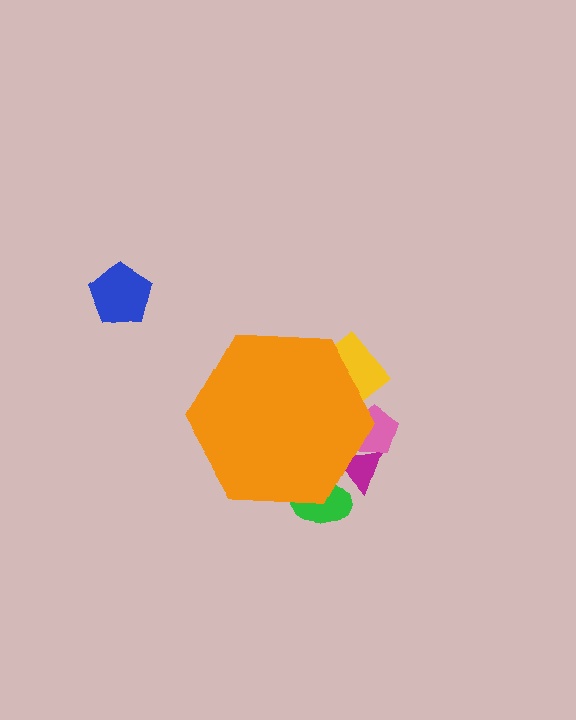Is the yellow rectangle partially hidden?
Yes, the yellow rectangle is partially hidden behind the orange hexagon.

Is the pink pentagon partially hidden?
Yes, the pink pentagon is partially hidden behind the orange hexagon.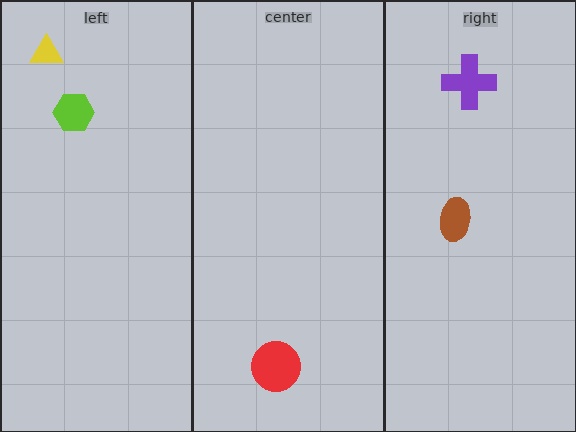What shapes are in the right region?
The purple cross, the brown ellipse.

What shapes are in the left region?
The yellow triangle, the lime hexagon.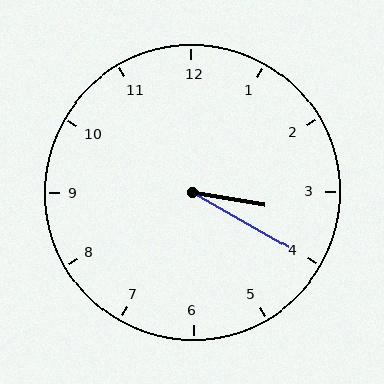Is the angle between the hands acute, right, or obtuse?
It is acute.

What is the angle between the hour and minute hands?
Approximately 20 degrees.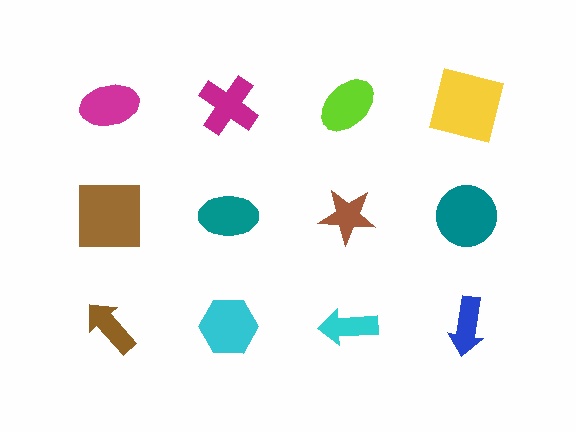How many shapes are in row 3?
4 shapes.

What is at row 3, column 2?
A cyan hexagon.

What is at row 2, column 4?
A teal circle.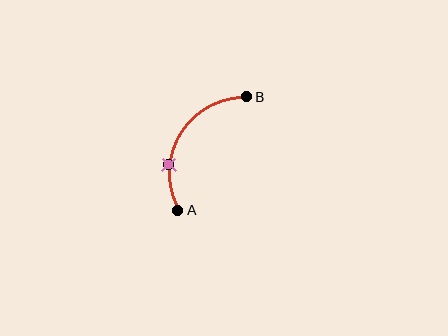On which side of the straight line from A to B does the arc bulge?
The arc bulges to the left of the straight line connecting A and B.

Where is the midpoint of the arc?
The arc midpoint is the point on the curve farthest from the straight line joining A and B. It sits to the left of that line.